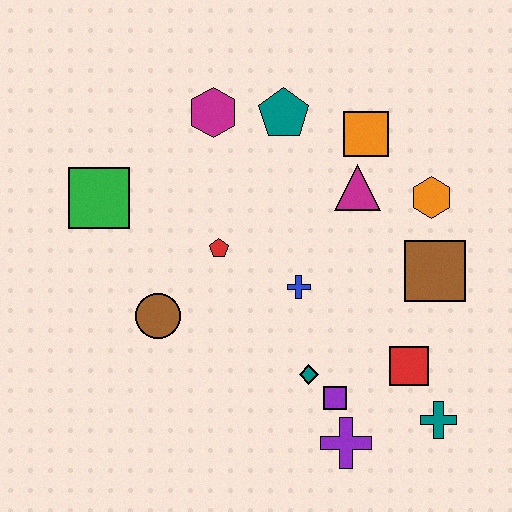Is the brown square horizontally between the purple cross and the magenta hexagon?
No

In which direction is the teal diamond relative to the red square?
The teal diamond is to the left of the red square.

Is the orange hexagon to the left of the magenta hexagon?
No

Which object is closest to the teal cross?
The red square is closest to the teal cross.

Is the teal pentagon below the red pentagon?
No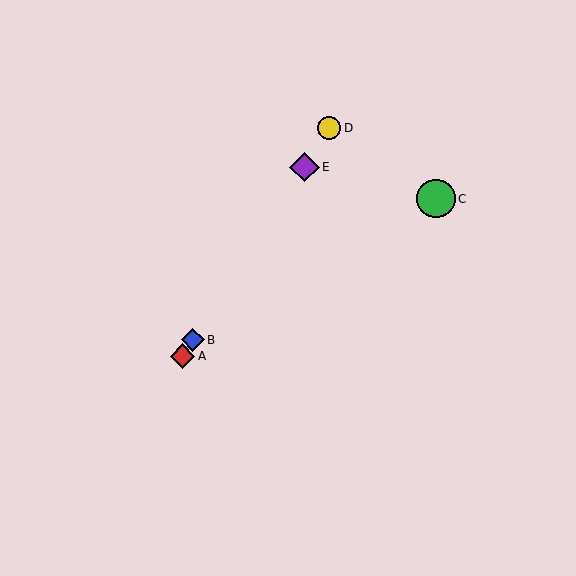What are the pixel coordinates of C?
Object C is at (436, 199).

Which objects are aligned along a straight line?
Objects A, B, D, E are aligned along a straight line.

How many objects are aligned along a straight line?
4 objects (A, B, D, E) are aligned along a straight line.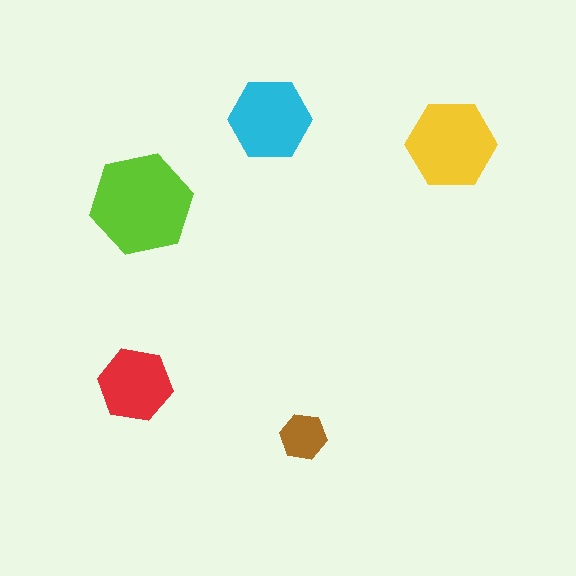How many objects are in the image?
There are 5 objects in the image.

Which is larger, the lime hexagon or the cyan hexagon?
The lime one.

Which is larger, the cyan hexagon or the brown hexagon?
The cyan one.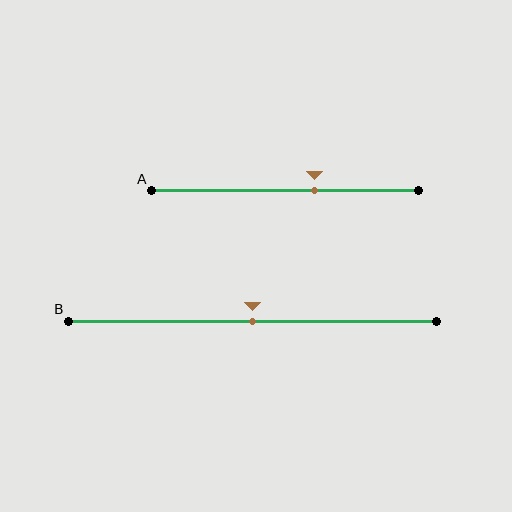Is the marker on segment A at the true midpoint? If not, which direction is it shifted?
No, the marker on segment A is shifted to the right by about 11% of the segment length.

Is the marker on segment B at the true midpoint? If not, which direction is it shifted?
Yes, the marker on segment B is at the true midpoint.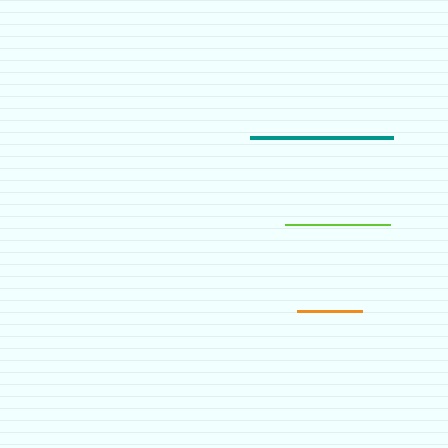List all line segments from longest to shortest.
From longest to shortest: teal, lime, orange.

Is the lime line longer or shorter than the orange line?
The lime line is longer than the orange line.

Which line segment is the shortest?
The orange line is the shortest at approximately 65 pixels.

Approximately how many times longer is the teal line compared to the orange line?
The teal line is approximately 2.2 times the length of the orange line.